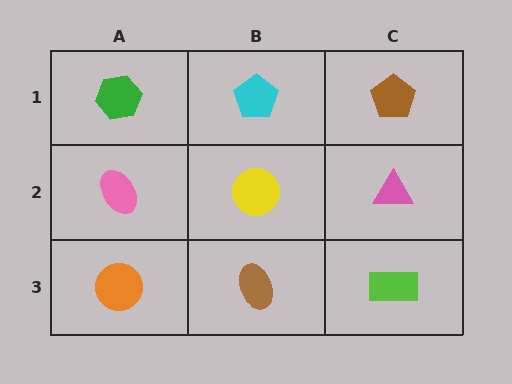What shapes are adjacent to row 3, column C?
A pink triangle (row 2, column C), a brown ellipse (row 3, column B).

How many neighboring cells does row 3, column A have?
2.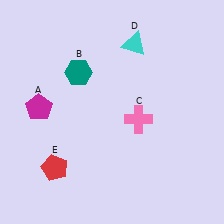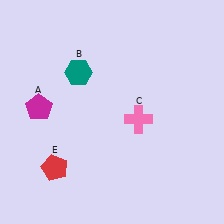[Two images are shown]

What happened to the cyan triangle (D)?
The cyan triangle (D) was removed in Image 2. It was in the top-right area of Image 1.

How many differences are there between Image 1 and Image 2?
There is 1 difference between the two images.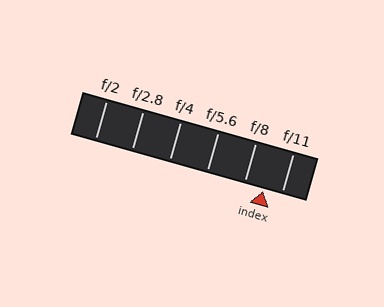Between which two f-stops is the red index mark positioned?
The index mark is between f/8 and f/11.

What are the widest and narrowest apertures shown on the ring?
The widest aperture shown is f/2 and the narrowest is f/11.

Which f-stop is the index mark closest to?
The index mark is closest to f/11.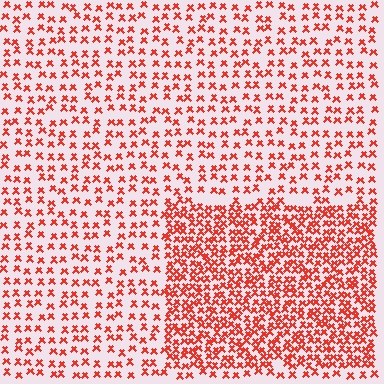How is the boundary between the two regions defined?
The boundary is defined by a change in element density (approximately 2.1x ratio). All elements are the same color, size, and shape.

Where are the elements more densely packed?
The elements are more densely packed inside the rectangle boundary.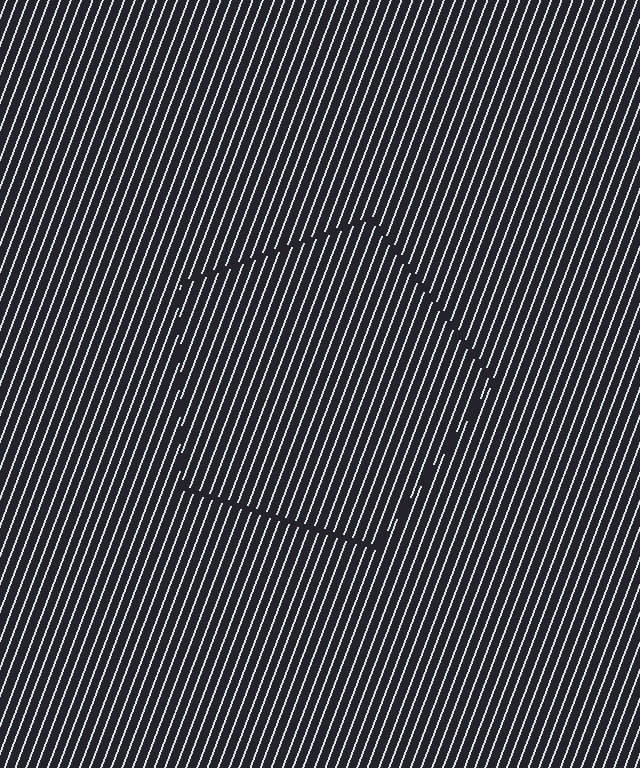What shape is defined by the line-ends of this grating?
An illusory pentagon. The interior of the shape contains the same grating, shifted by half a period — the contour is defined by the phase discontinuity where line-ends from the inner and outer gratings abut.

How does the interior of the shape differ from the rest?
The interior of the shape contains the same grating, shifted by half a period — the contour is defined by the phase discontinuity where line-ends from the inner and outer gratings abut.